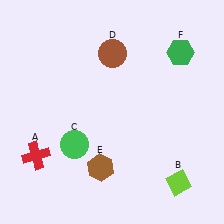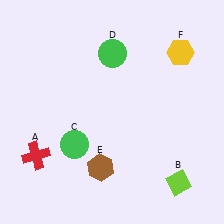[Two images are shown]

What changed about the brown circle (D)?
In Image 1, D is brown. In Image 2, it changed to green.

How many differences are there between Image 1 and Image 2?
There are 2 differences between the two images.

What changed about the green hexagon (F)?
In Image 1, F is green. In Image 2, it changed to yellow.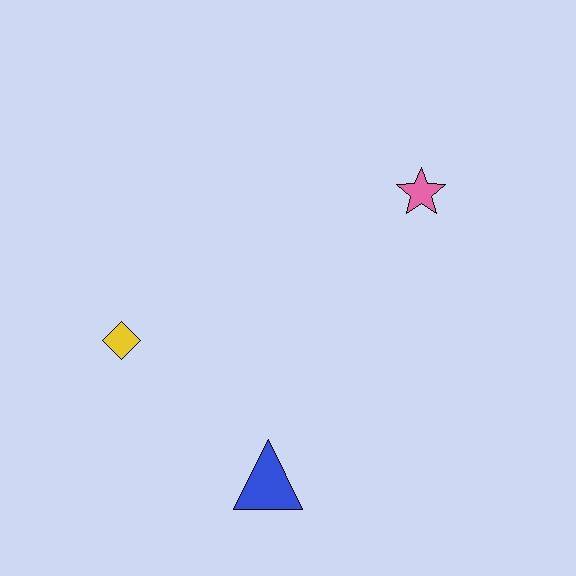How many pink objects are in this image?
There is 1 pink object.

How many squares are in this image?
There are no squares.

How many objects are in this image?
There are 3 objects.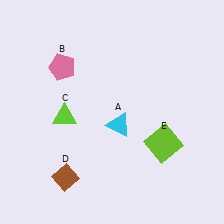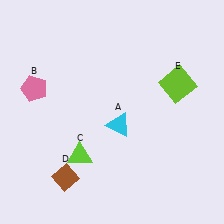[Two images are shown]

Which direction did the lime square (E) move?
The lime square (E) moved up.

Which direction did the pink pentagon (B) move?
The pink pentagon (B) moved left.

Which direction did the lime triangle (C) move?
The lime triangle (C) moved down.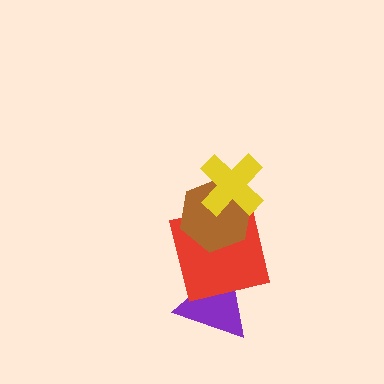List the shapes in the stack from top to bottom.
From top to bottom: the yellow cross, the brown hexagon, the red square, the purple triangle.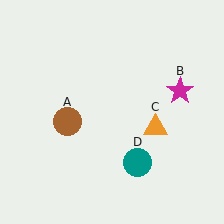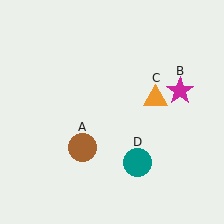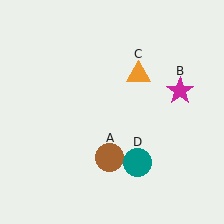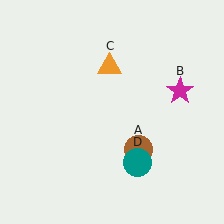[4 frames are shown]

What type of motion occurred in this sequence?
The brown circle (object A), orange triangle (object C) rotated counterclockwise around the center of the scene.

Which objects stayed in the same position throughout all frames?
Magenta star (object B) and teal circle (object D) remained stationary.